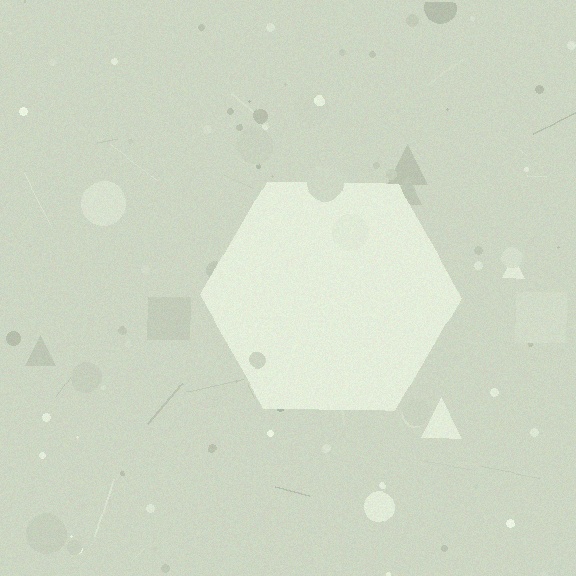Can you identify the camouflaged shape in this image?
The camouflaged shape is a hexagon.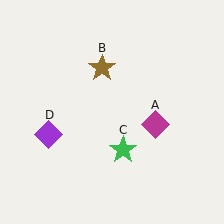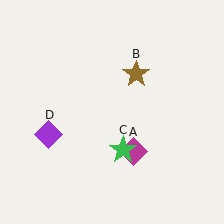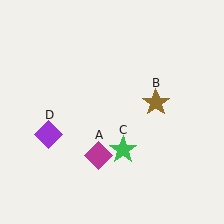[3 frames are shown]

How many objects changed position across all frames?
2 objects changed position: magenta diamond (object A), brown star (object B).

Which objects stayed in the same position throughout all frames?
Green star (object C) and purple diamond (object D) remained stationary.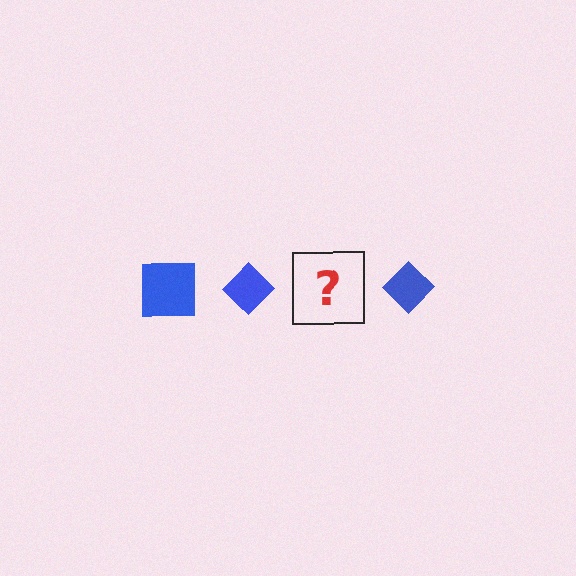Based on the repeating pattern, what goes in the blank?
The blank should be a blue square.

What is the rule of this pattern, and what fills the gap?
The rule is that the pattern cycles through square, diamond shapes in blue. The gap should be filled with a blue square.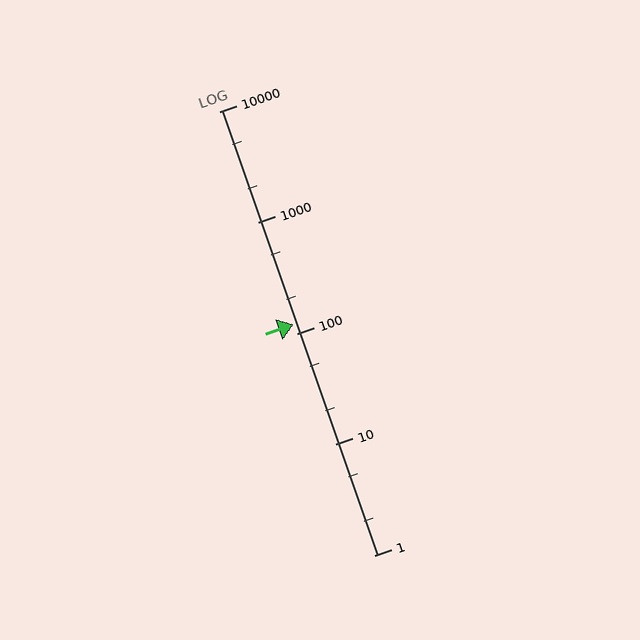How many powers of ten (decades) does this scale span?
The scale spans 4 decades, from 1 to 10000.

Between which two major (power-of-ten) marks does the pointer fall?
The pointer is between 100 and 1000.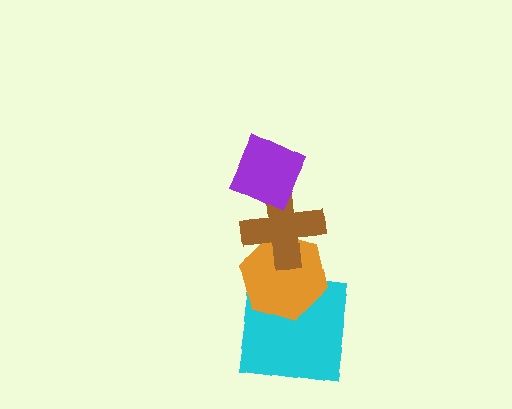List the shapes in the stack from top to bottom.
From top to bottom: the purple diamond, the brown cross, the orange hexagon, the cyan square.